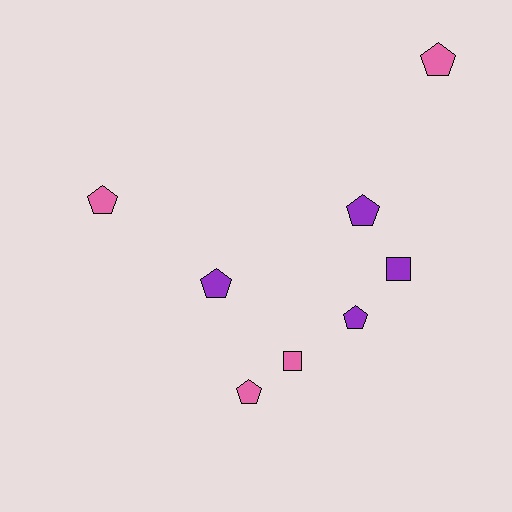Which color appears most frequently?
Purple, with 4 objects.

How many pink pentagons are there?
There are 3 pink pentagons.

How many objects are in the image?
There are 8 objects.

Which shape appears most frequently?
Pentagon, with 6 objects.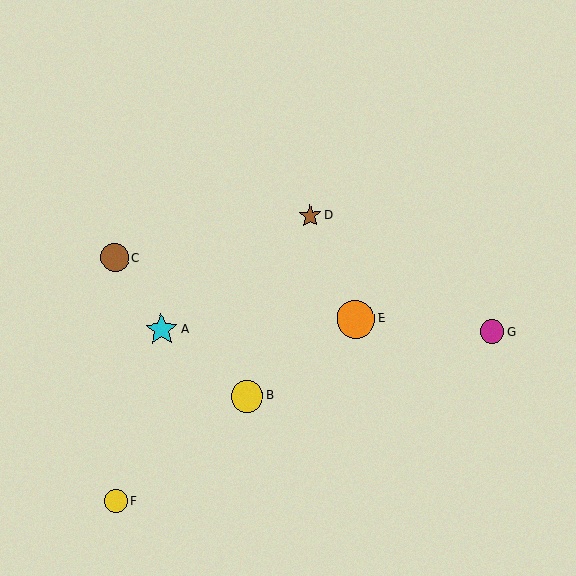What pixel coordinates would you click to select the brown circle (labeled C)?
Click at (115, 258) to select the brown circle C.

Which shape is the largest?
The orange circle (labeled E) is the largest.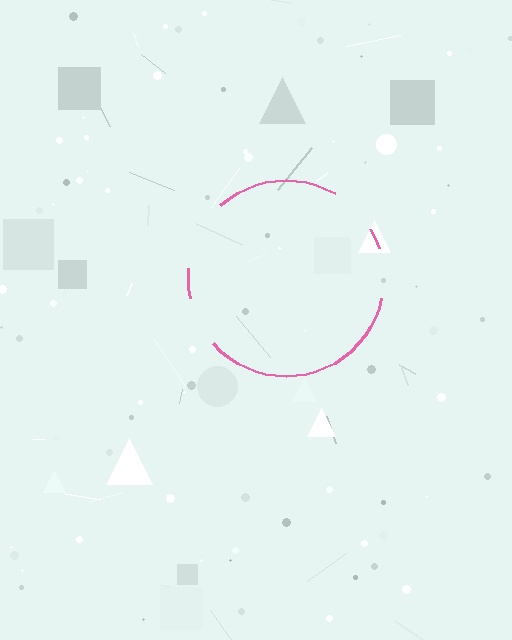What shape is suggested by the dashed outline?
The dashed outline suggests a circle.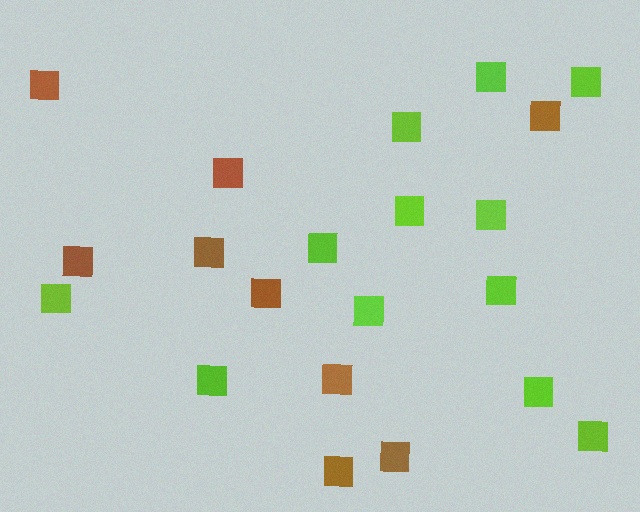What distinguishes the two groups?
There are 2 groups: one group of brown squares (9) and one group of lime squares (12).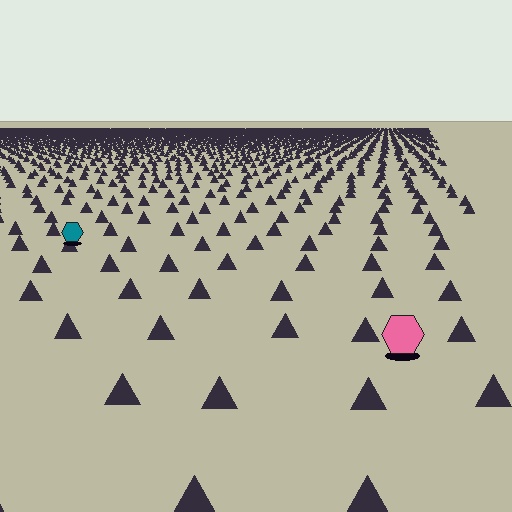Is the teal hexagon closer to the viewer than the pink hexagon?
No. The pink hexagon is closer — you can tell from the texture gradient: the ground texture is coarser near it.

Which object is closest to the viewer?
The pink hexagon is closest. The texture marks near it are larger and more spread out.